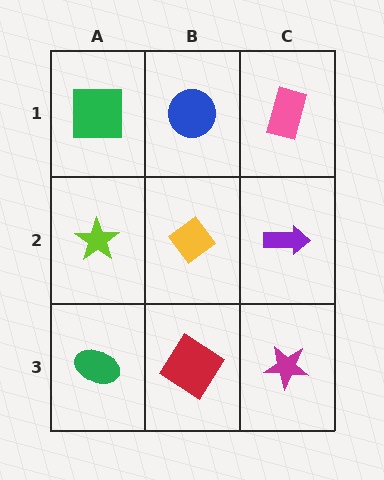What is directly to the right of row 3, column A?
A red diamond.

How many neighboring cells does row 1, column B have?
3.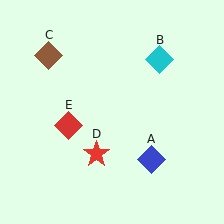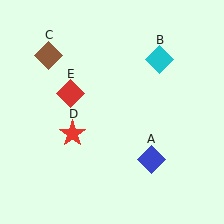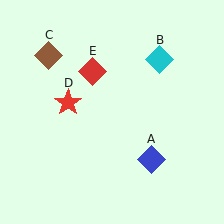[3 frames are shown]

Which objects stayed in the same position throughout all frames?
Blue diamond (object A) and cyan diamond (object B) and brown diamond (object C) remained stationary.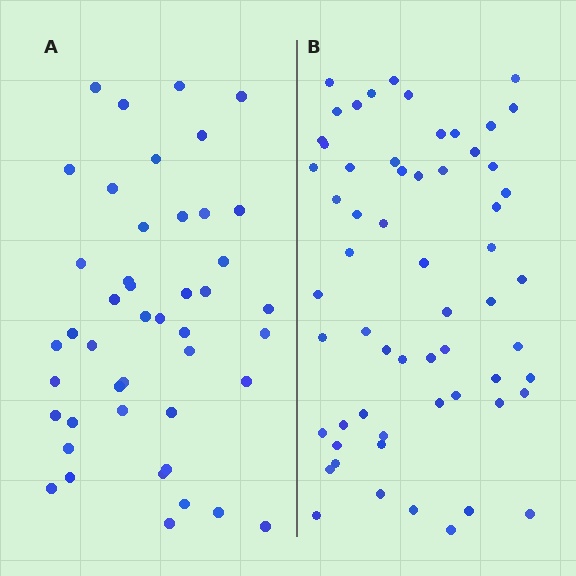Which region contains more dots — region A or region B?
Region B (the right region) has more dots.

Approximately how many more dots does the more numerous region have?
Region B has approximately 15 more dots than region A.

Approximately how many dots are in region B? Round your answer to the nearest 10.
About 60 dots.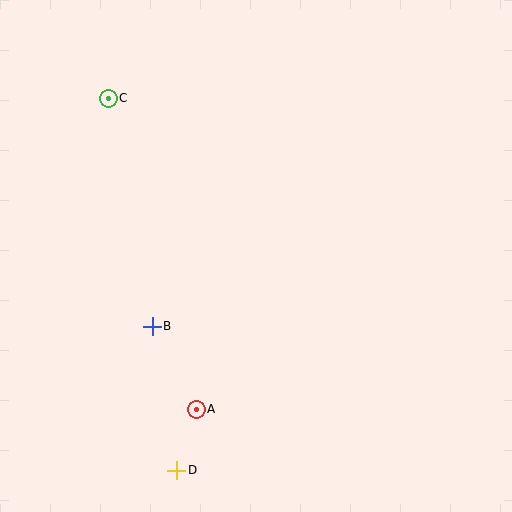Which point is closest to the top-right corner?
Point C is closest to the top-right corner.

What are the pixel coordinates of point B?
Point B is at (152, 326).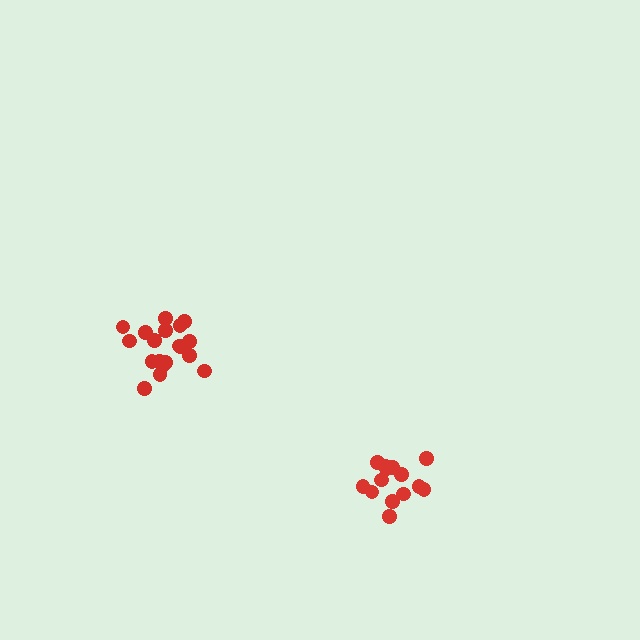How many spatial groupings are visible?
There are 2 spatial groupings.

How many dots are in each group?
Group 1: 14 dots, Group 2: 19 dots (33 total).